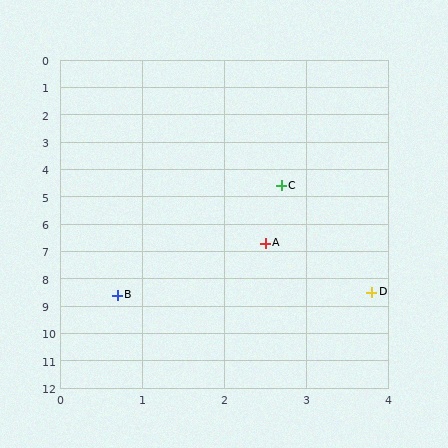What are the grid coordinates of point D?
Point D is at approximately (3.8, 8.5).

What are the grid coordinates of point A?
Point A is at approximately (2.5, 6.7).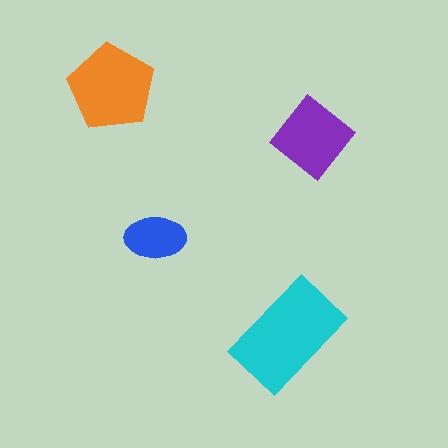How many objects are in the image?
There are 4 objects in the image.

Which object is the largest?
The cyan rectangle.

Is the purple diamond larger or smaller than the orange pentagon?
Smaller.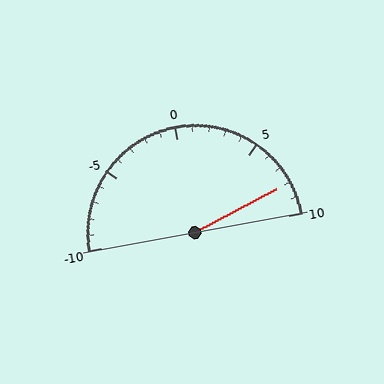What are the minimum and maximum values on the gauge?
The gauge ranges from -10 to 10.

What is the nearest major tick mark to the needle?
The nearest major tick mark is 10.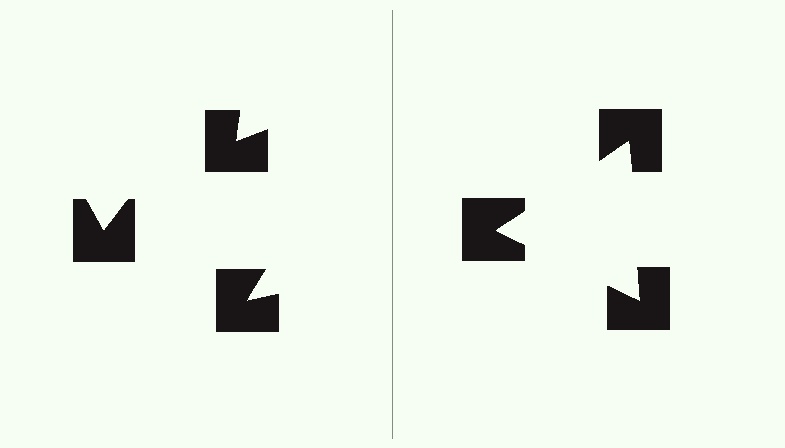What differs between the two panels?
The notched squares are positioned identically on both sides; only the wedge orientations differ. On the right they align to a triangle; on the left they are misaligned.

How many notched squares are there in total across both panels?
6 — 3 on each side.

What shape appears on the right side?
An illusory triangle.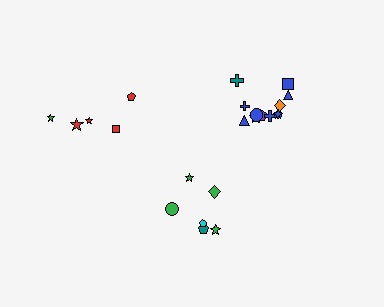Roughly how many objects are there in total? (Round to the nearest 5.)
Roughly 25 objects in total.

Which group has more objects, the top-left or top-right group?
The top-right group.